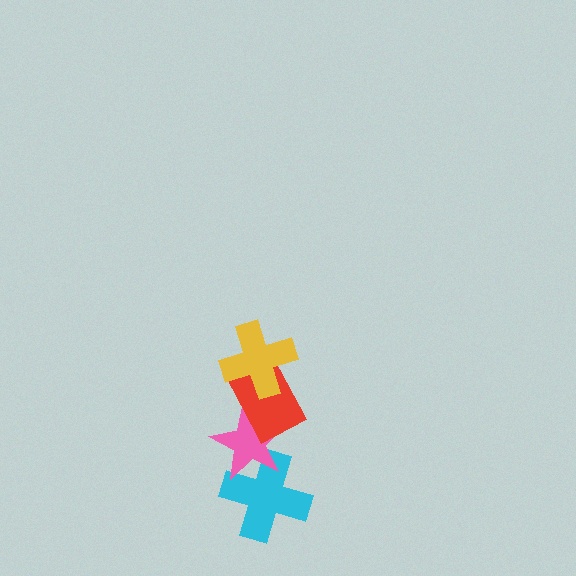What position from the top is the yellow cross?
The yellow cross is 1st from the top.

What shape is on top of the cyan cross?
The pink star is on top of the cyan cross.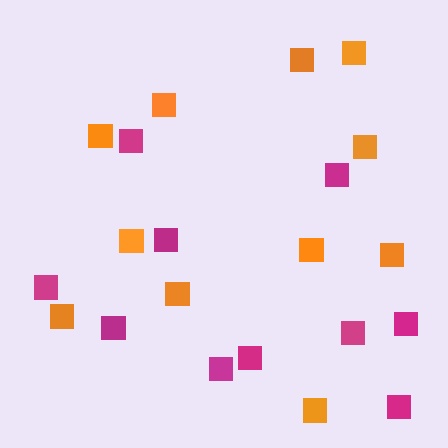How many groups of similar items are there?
There are 2 groups: one group of orange squares (11) and one group of magenta squares (10).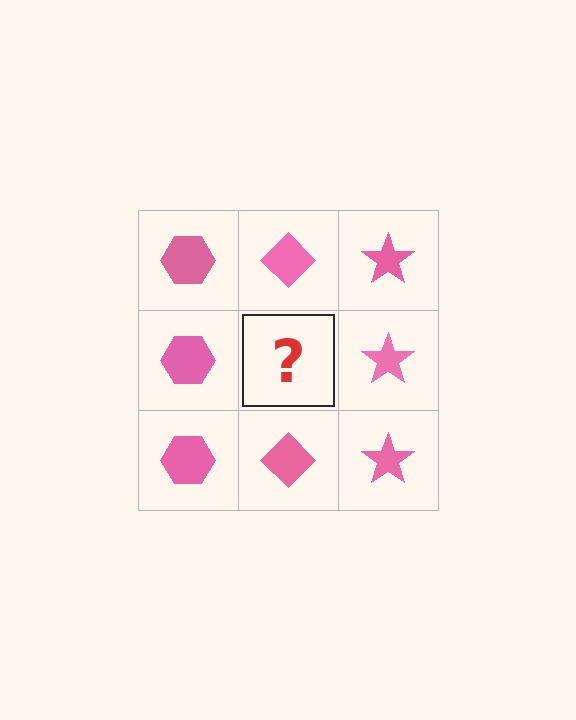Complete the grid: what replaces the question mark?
The question mark should be replaced with a pink diamond.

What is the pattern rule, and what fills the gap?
The rule is that each column has a consistent shape. The gap should be filled with a pink diamond.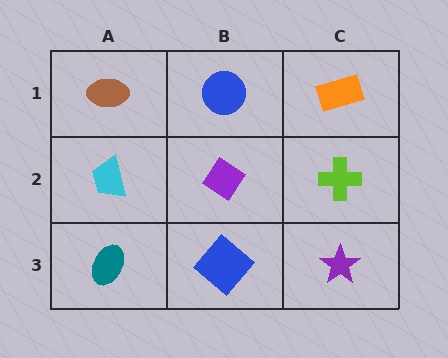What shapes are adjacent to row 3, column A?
A cyan trapezoid (row 2, column A), a blue diamond (row 3, column B).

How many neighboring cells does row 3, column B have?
3.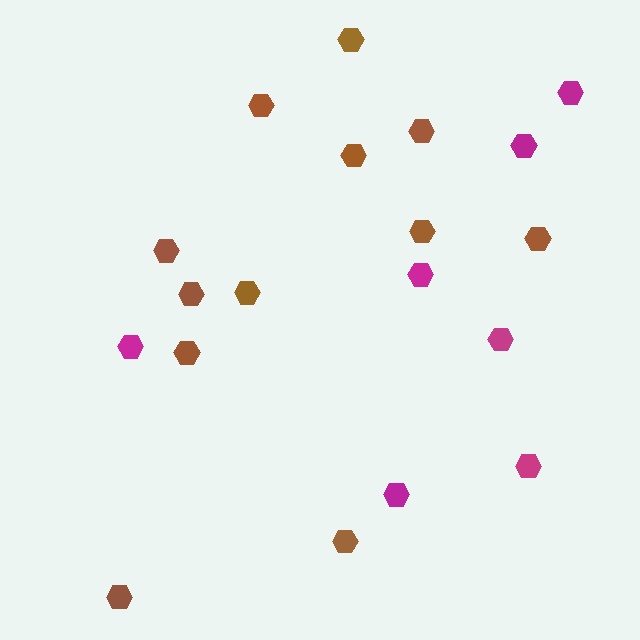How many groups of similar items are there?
There are 2 groups: one group of magenta hexagons (7) and one group of brown hexagons (12).